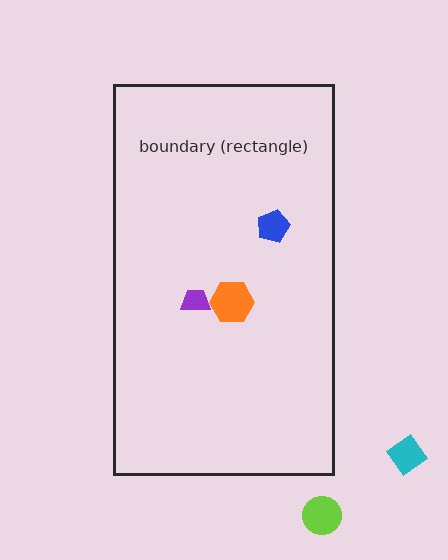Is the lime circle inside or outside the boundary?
Outside.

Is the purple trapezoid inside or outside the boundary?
Inside.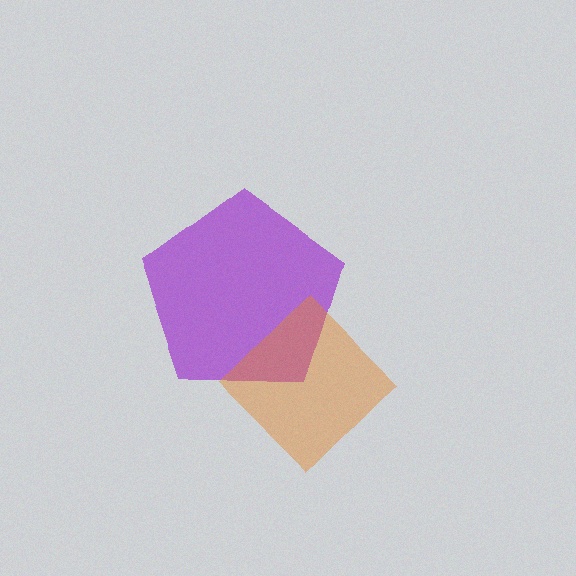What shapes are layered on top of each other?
The layered shapes are: a purple pentagon, an orange diamond.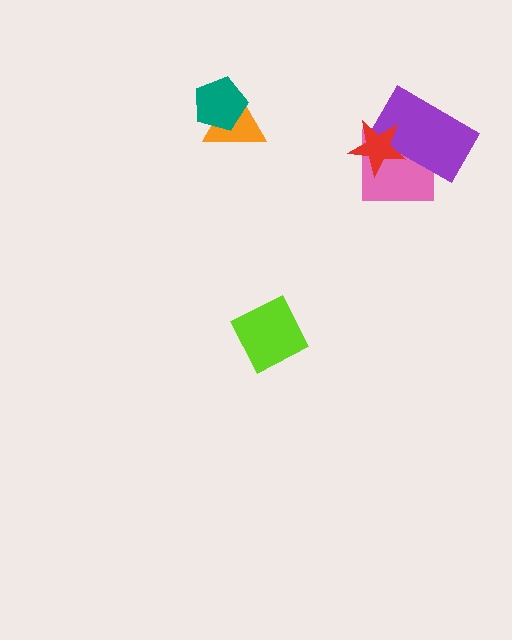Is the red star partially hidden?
No, no other shape covers it.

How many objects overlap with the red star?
2 objects overlap with the red star.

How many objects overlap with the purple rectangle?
2 objects overlap with the purple rectangle.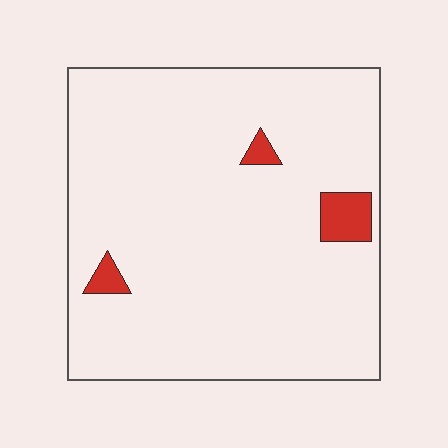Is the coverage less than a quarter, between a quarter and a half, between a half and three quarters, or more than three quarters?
Less than a quarter.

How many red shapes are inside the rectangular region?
3.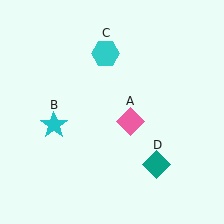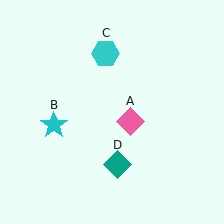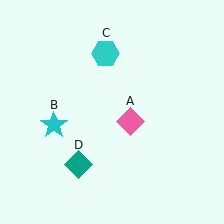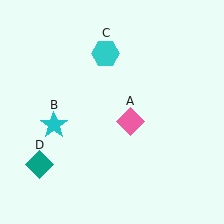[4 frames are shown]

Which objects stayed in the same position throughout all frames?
Pink diamond (object A) and cyan star (object B) and cyan hexagon (object C) remained stationary.